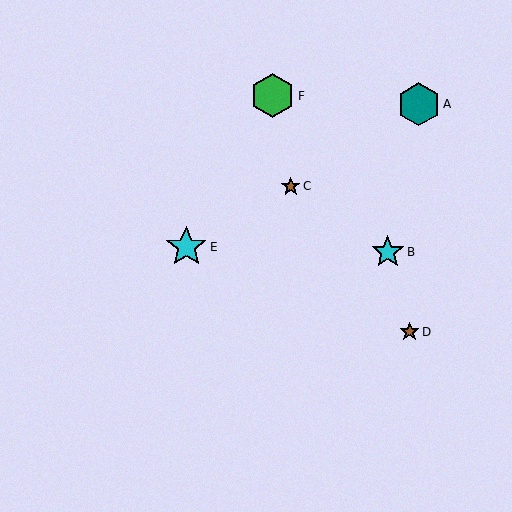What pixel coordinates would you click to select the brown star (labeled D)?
Click at (410, 332) to select the brown star D.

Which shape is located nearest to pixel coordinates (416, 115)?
The teal hexagon (labeled A) at (419, 104) is nearest to that location.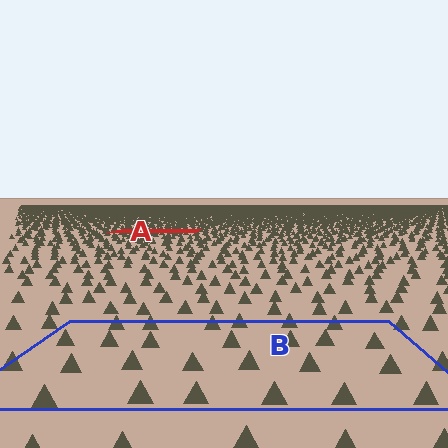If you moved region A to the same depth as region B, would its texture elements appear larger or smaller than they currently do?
They would appear larger. At a closer depth, the same texture elements are projected at a bigger on-screen size.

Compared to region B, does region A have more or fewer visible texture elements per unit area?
Region A has more texture elements per unit area — they are packed more densely because it is farther away.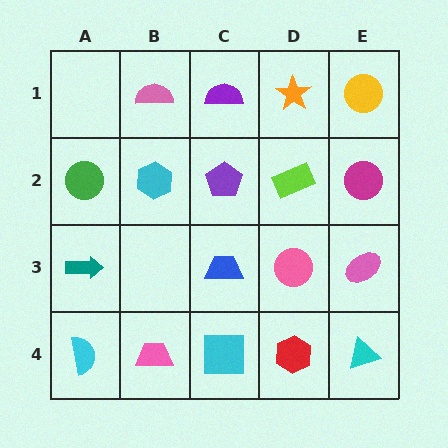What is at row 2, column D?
A lime rectangle.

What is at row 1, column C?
A purple semicircle.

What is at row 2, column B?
A cyan hexagon.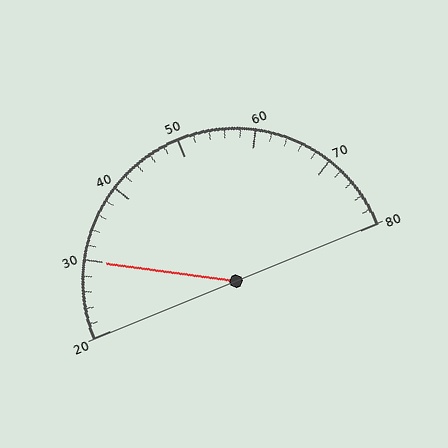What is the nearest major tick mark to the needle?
The nearest major tick mark is 30.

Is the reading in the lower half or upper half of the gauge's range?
The reading is in the lower half of the range (20 to 80).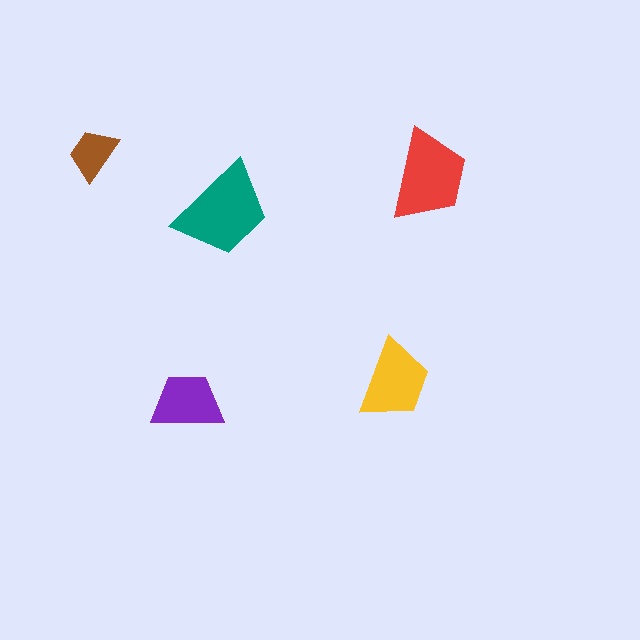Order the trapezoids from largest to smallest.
the teal one, the red one, the yellow one, the purple one, the brown one.